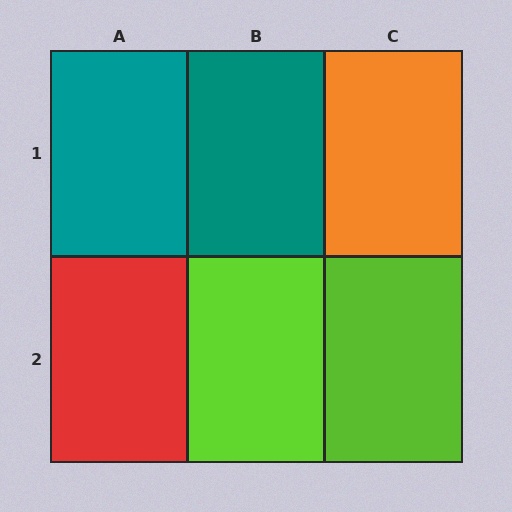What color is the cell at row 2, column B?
Lime.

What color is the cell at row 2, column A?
Red.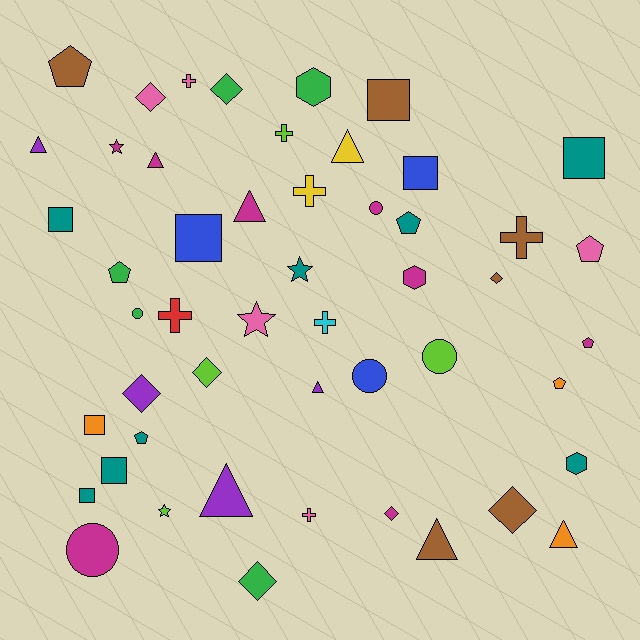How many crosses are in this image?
There are 7 crosses.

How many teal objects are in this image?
There are 8 teal objects.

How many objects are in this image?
There are 50 objects.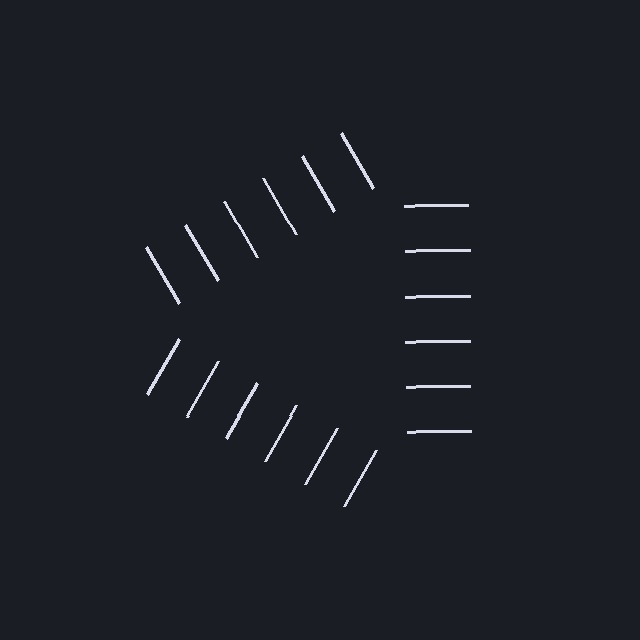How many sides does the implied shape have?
3 sides — the line-ends trace a triangle.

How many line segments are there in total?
18 — 6 along each of the 3 edges.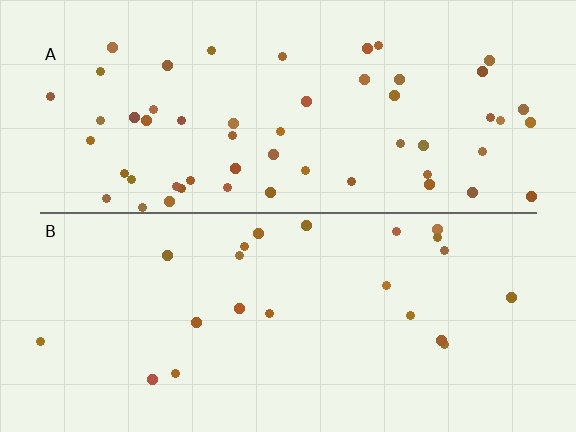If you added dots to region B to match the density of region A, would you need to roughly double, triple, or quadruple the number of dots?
Approximately triple.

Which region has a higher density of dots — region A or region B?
A (the top).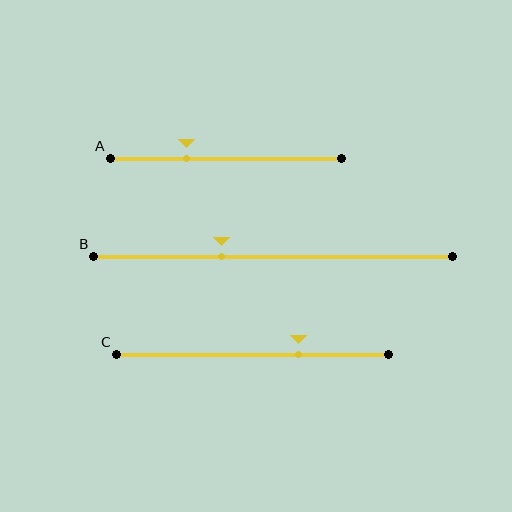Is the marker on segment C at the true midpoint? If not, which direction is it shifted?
No, the marker on segment C is shifted to the right by about 17% of the segment length.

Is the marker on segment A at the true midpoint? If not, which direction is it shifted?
No, the marker on segment A is shifted to the left by about 17% of the segment length.